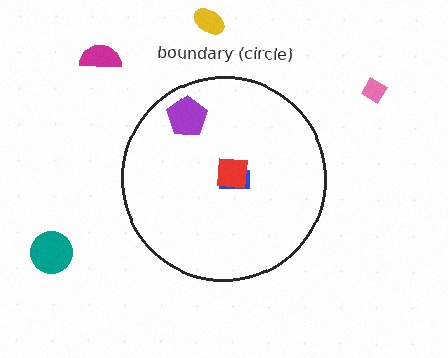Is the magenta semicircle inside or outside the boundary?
Outside.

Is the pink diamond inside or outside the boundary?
Outside.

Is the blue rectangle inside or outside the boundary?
Inside.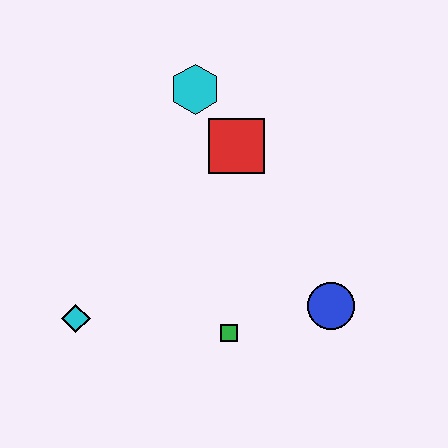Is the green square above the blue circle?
No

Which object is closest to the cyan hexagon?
The red square is closest to the cyan hexagon.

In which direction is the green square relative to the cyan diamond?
The green square is to the right of the cyan diamond.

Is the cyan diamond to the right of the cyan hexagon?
No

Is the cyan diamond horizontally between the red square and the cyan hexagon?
No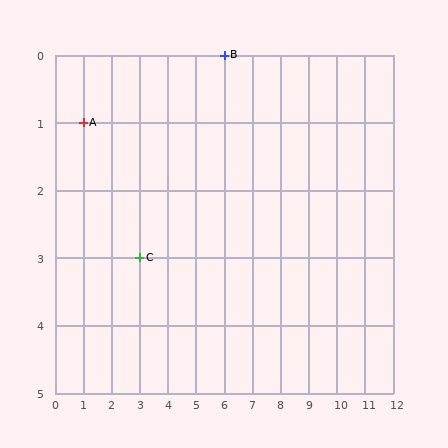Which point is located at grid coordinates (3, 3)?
Point C is at (3, 3).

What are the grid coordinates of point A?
Point A is at grid coordinates (1, 1).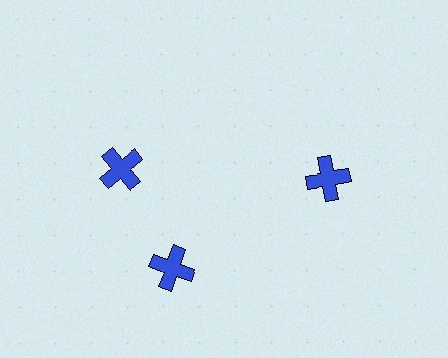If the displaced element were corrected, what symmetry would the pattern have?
It would have 3-fold rotational symmetry — the pattern would map onto itself every 120 degrees.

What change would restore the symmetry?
The symmetry would be restored by rotating it back into even spacing with its neighbors so that all 3 crosses sit at equal angles and equal distance from the center.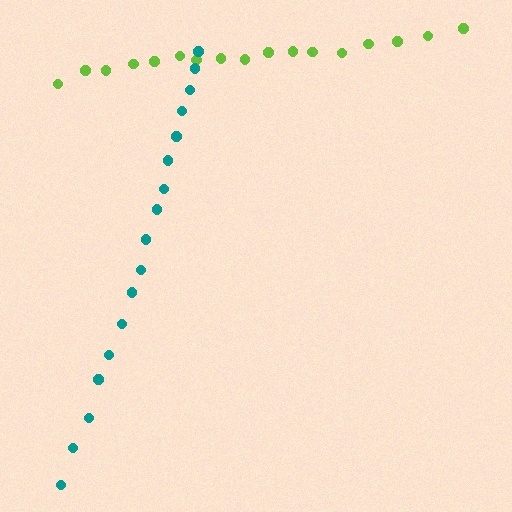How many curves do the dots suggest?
There are 2 distinct paths.